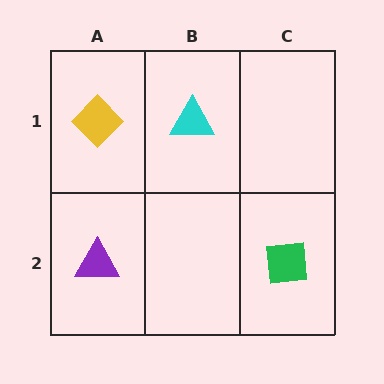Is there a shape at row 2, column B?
No, that cell is empty.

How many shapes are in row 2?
2 shapes.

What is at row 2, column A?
A purple triangle.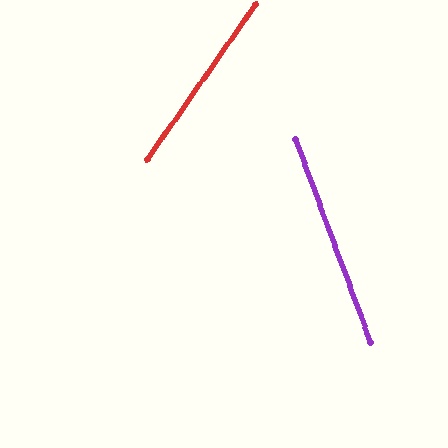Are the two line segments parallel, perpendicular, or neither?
Neither parallel nor perpendicular — they differ by about 55°.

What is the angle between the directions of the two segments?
Approximately 55 degrees.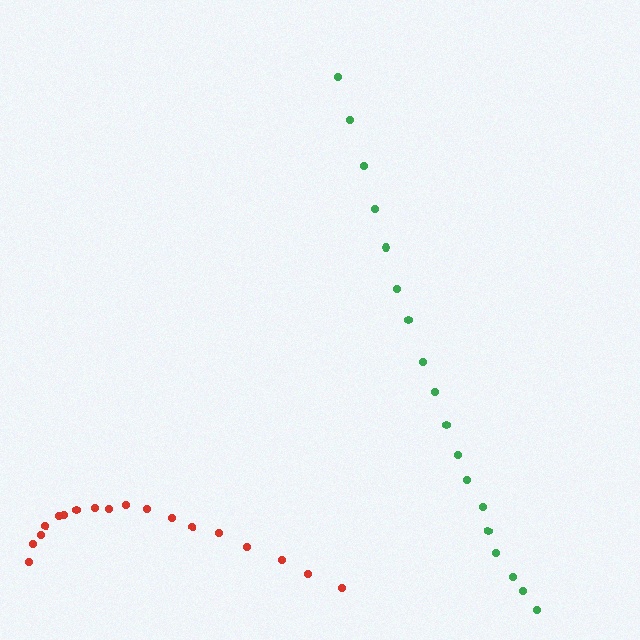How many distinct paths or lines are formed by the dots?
There are 2 distinct paths.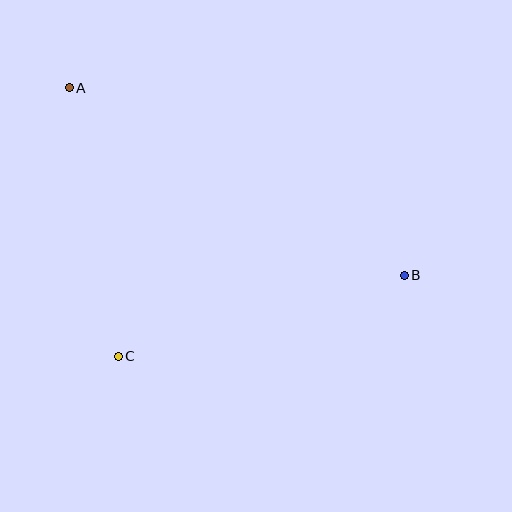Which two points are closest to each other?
Points A and C are closest to each other.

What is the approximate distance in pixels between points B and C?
The distance between B and C is approximately 297 pixels.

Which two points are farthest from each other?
Points A and B are farthest from each other.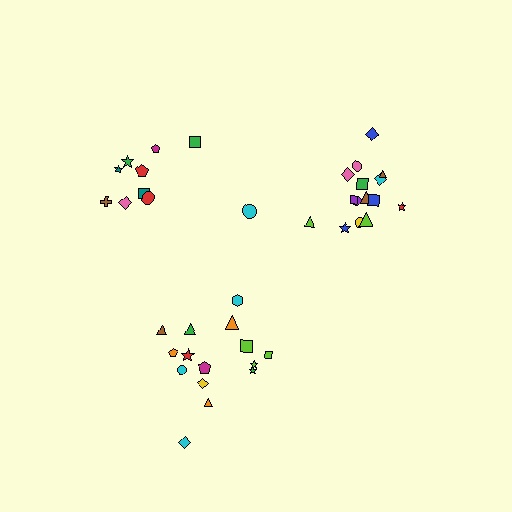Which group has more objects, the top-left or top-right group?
The top-right group.